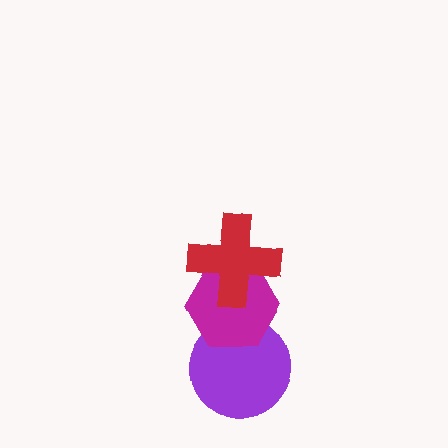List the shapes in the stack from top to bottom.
From top to bottom: the red cross, the magenta hexagon, the purple circle.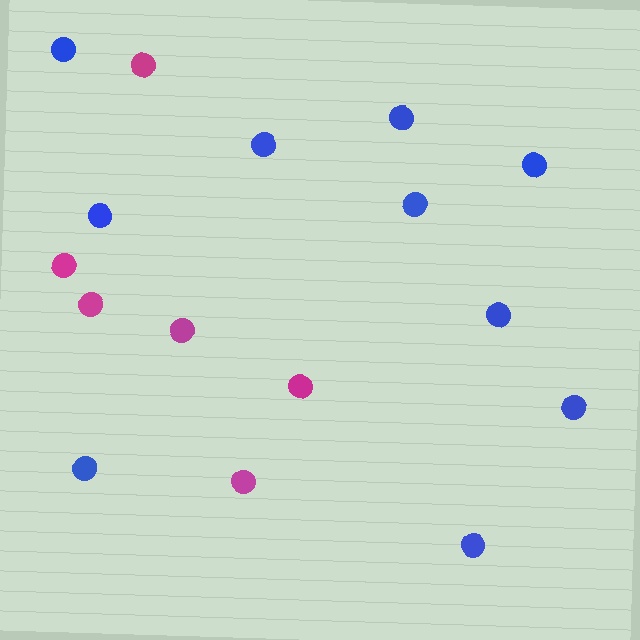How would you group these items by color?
There are 2 groups: one group of magenta circles (6) and one group of blue circles (10).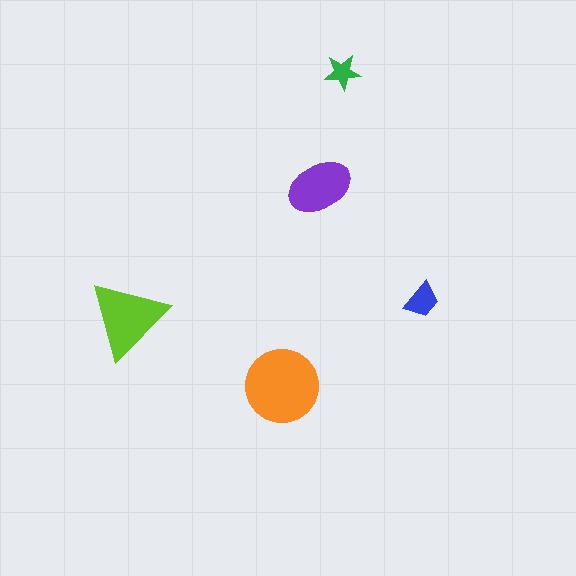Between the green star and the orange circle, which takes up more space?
The orange circle.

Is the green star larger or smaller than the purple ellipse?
Smaller.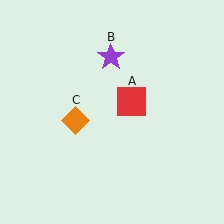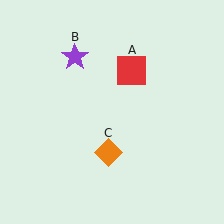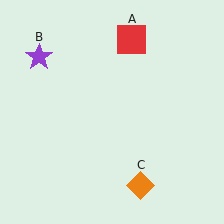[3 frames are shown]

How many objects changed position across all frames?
3 objects changed position: red square (object A), purple star (object B), orange diamond (object C).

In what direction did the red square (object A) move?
The red square (object A) moved up.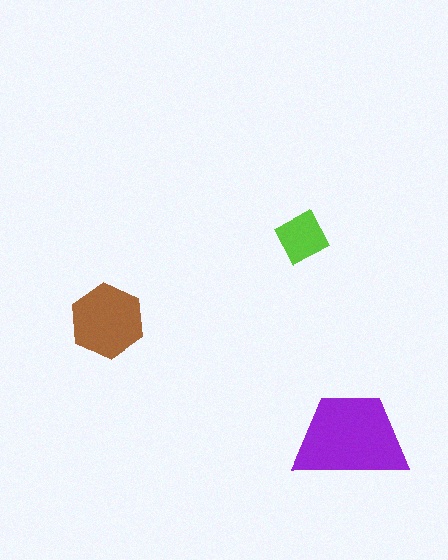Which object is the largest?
The purple trapezoid.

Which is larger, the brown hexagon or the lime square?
The brown hexagon.